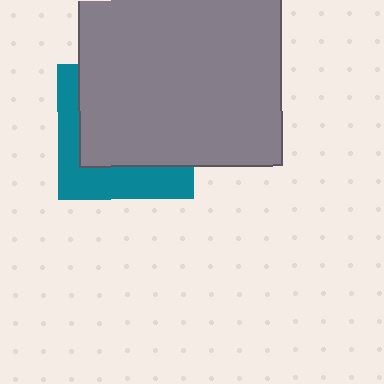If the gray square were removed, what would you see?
You would see the complete teal square.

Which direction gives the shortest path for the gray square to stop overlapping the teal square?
Moving toward the upper-right gives the shortest separation.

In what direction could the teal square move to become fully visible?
The teal square could move toward the lower-left. That would shift it out from behind the gray square entirely.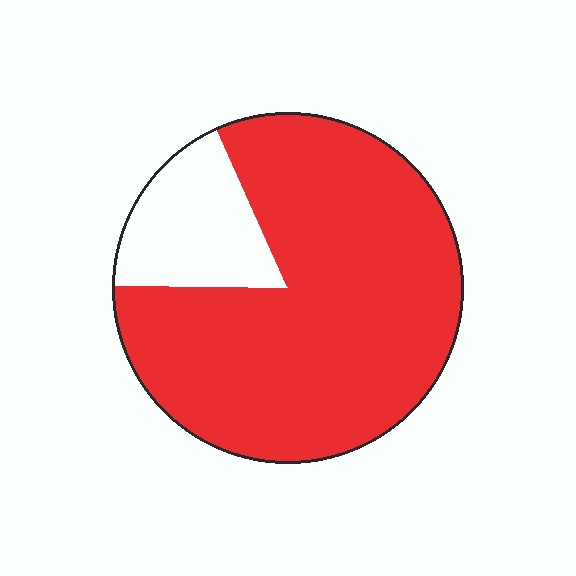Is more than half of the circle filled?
Yes.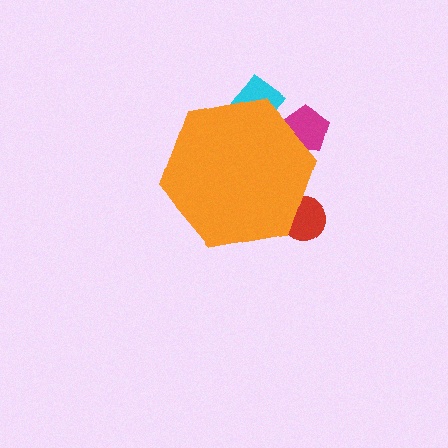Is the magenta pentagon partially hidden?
Yes, the magenta pentagon is partially hidden behind the orange hexagon.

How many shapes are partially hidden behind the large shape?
3 shapes are partially hidden.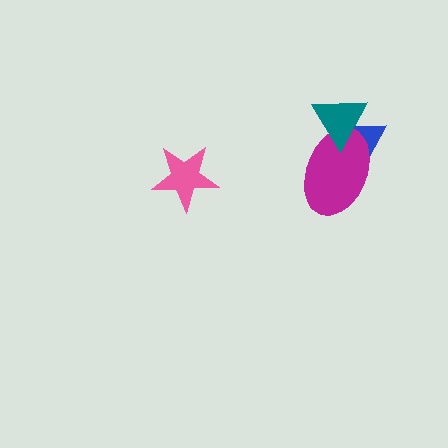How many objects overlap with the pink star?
0 objects overlap with the pink star.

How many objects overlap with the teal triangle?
2 objects overlap with the teal triangle.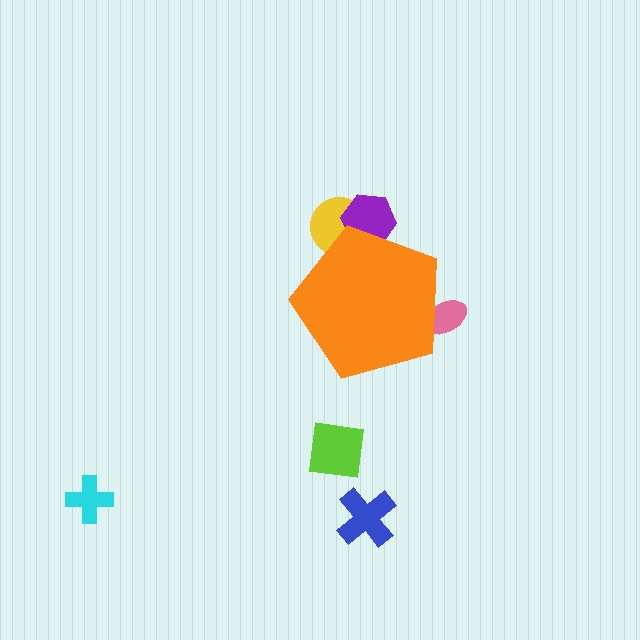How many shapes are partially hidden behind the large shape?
3 shapes are partially hidden.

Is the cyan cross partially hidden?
No, the cyan cross is fully visible.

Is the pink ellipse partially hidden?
Yes, the pink ellipse is partially hidden behind the orange pentagon.